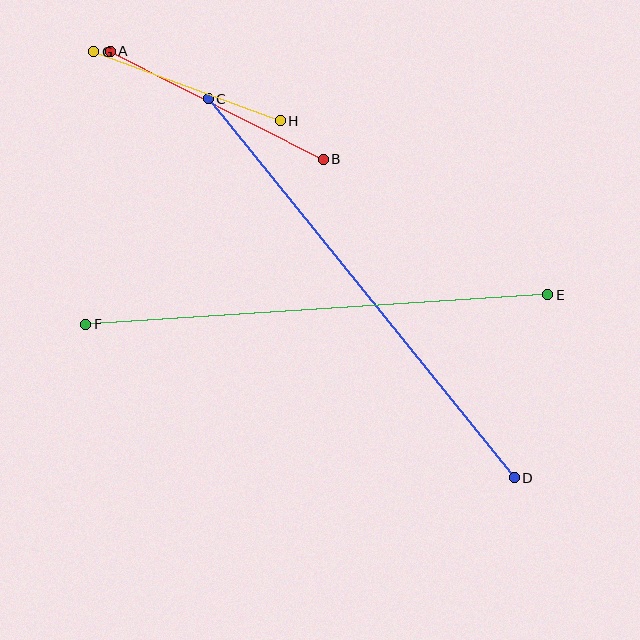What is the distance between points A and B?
The distance is approximately 239 pixels.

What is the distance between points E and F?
The distance is approximately 463 pixels.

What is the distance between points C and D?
The distance is approximately 487 pixels.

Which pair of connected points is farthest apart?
Points C and D are farthest apart.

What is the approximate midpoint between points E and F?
The midpoint is at approximately (317, 309) pixels.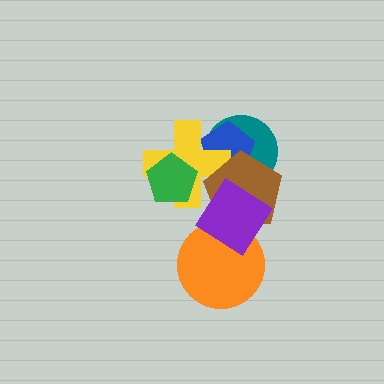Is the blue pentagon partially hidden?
Yes, it is partially covered by another shape.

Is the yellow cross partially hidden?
Yes, it is partially covered by another shape.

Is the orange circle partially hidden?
Yes, it is partially covered by another shape.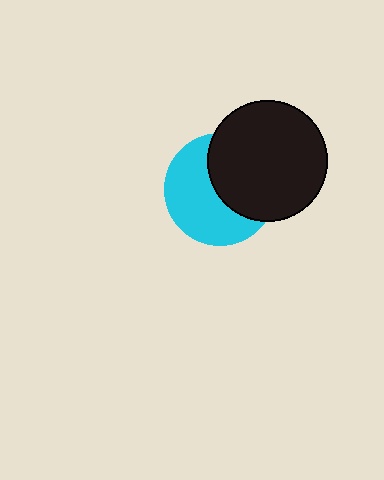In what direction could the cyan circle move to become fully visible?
The cyan circle could move left. That would shift it out from behind the black circle entirely.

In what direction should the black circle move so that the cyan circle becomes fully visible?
The black circle should move right. That is the shortest direction to clear the overlap and leave the cyan circle fully visible.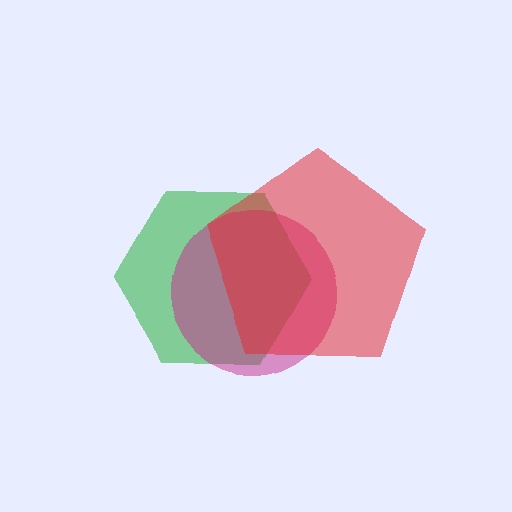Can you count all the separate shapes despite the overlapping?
Yes, there are 3 separate shapes.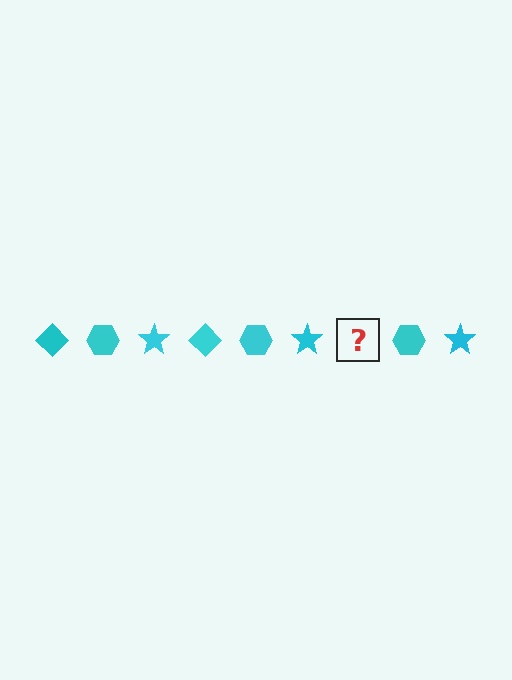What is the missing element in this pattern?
The missing element is a cyan diamond.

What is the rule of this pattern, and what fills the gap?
The rule is that the pattern cycles through diamond, hexagon, star shapes in cyan. The gap should be filled with a cyan diamond.